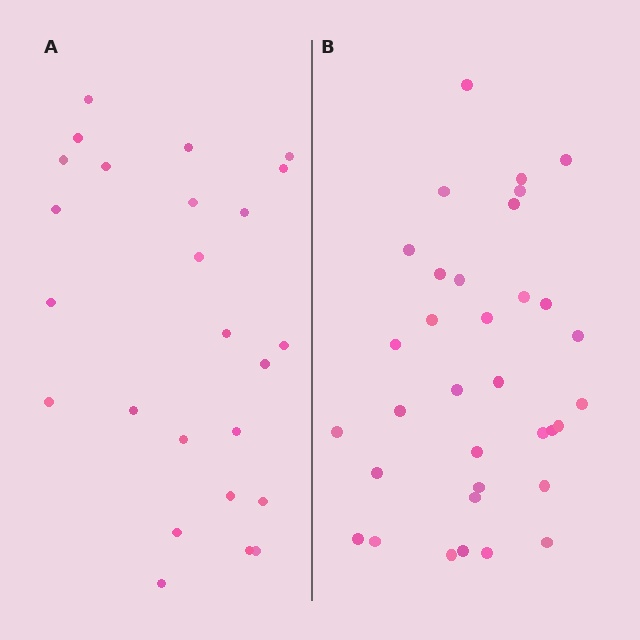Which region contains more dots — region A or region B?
Region B (the right region) has more dots.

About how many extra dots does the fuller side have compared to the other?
Region B has roughly 8 or so more dots than region A.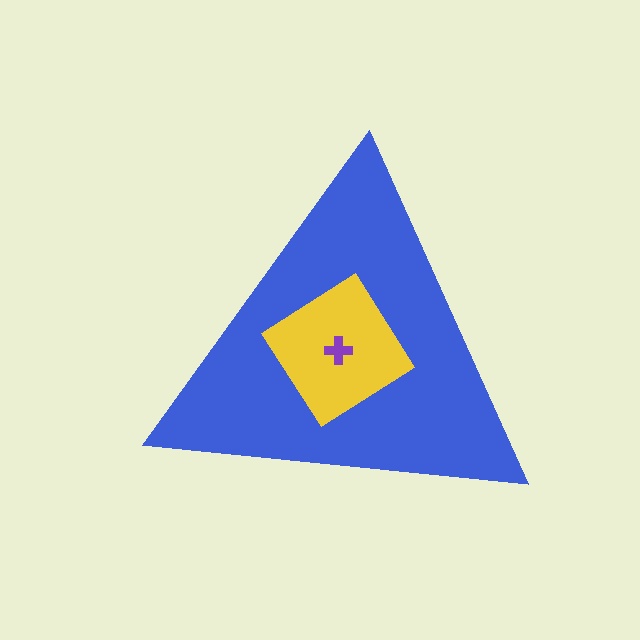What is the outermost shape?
The blue triangle.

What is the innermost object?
The purple cross.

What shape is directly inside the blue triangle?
The yellow diamond.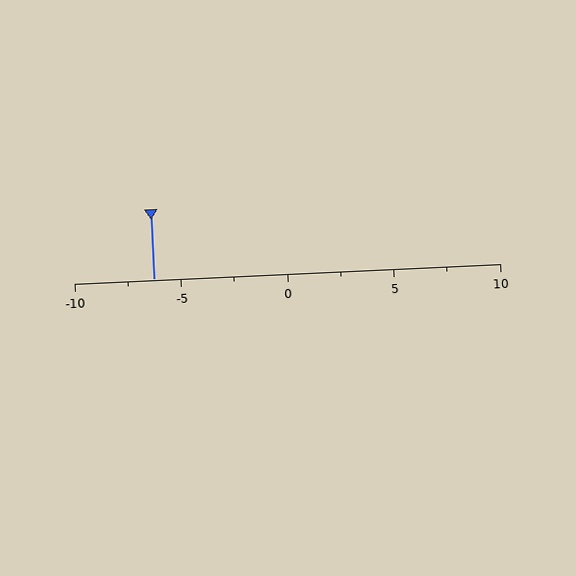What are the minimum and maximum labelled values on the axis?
The axis runs from -10 to 10.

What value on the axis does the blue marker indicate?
The marker indicates approximately -6.2.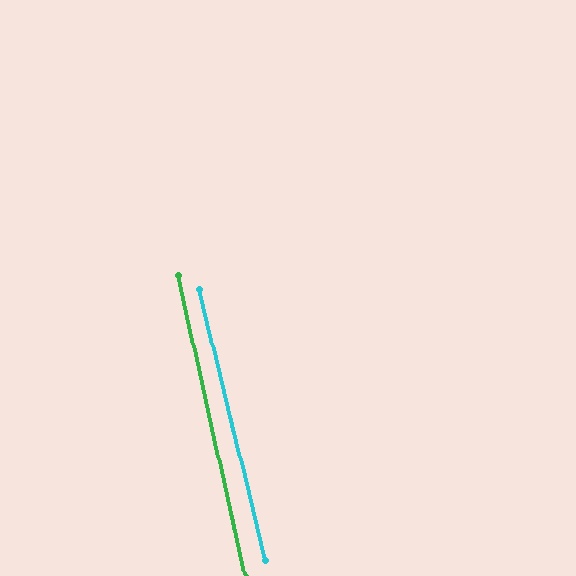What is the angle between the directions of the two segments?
Approximately 1 degree.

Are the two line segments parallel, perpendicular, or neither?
Parallel — their directions differ by only 1.1°.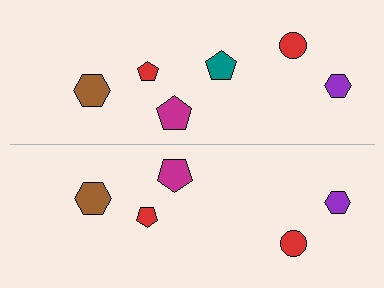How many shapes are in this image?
There are 11 shapes in this image.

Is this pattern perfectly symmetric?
No, the pattern is not perfectly symmetric. A teal pentagon is missing from the bottom side.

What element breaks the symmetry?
A teal pentagon is missing from the bottom side.